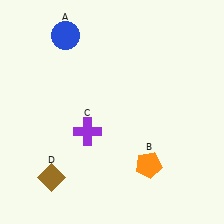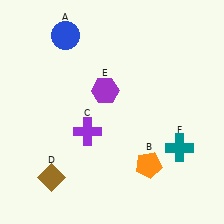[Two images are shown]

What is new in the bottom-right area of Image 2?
A teal cross (F) was added in the bottom-right area of Image 2.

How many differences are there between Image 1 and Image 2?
There are 2 differences between the two images.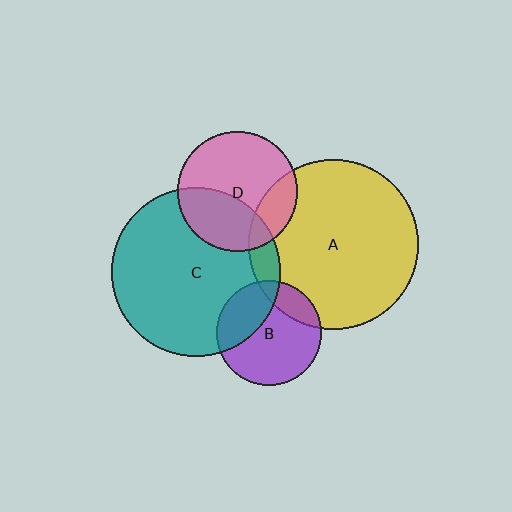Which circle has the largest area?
Circle A (yellow).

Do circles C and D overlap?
Yes.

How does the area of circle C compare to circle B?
Approximately 2.6 times.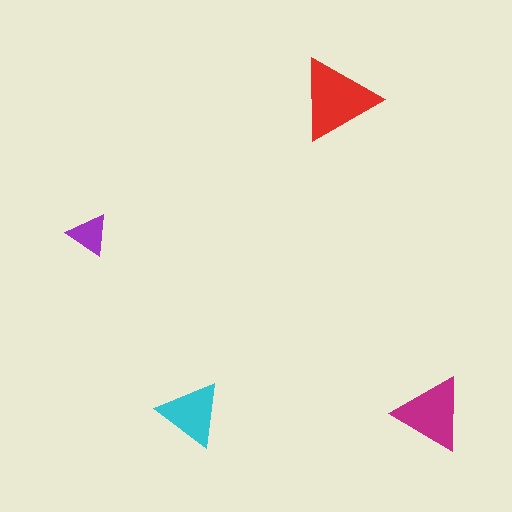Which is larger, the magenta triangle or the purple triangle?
The magenta one.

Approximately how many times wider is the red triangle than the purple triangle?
About 2 times wider.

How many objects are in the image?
There are 4 objects in the image.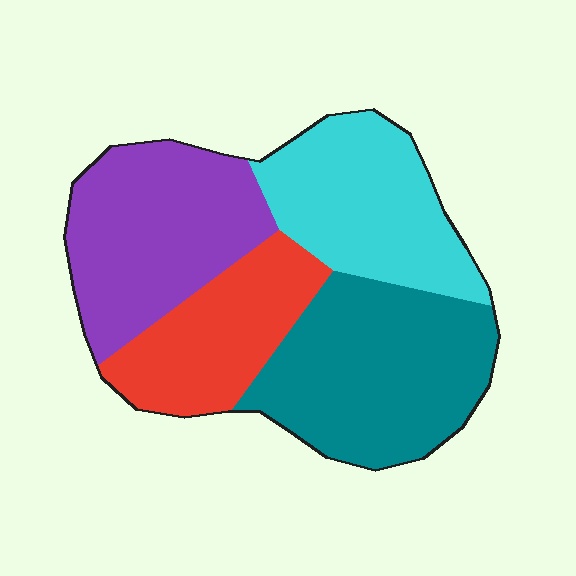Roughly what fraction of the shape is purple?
Purple covers 27% of the shape.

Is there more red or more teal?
Teal.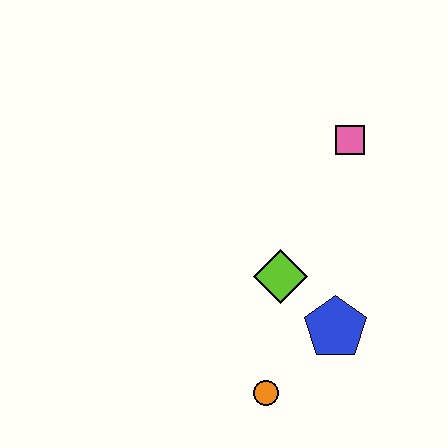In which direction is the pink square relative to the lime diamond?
The pink square is above the lime diamond.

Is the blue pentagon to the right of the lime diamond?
Yes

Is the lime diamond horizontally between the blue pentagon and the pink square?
No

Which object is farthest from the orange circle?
The pink square is farthest from the orange circle.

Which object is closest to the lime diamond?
The blue pentagon is closest to the lime diamond.